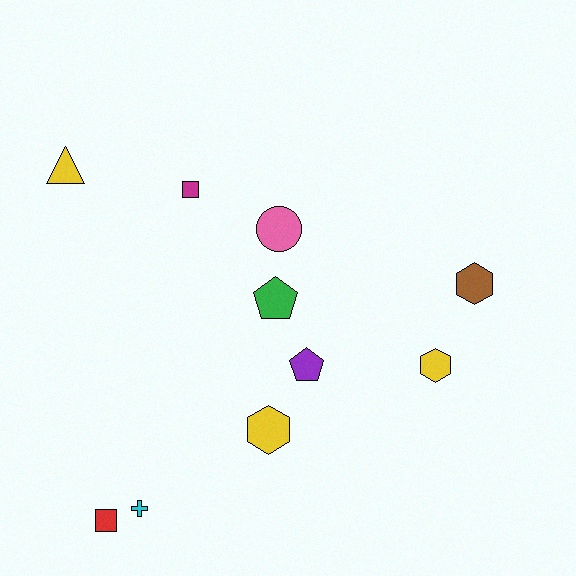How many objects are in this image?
There are 10 objects.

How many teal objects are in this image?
There are no teal objects.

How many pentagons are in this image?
There are 2 pentagons.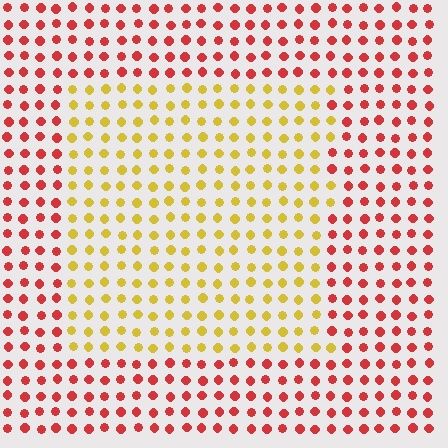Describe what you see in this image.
The image is filled with small red elements in a uniform arrangement. A rectangle-shaped region is visible where the elements are tinted to a slightly different hue, forming a subtle color boundary.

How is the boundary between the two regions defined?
The boundary is defined purely by a slight shift in hue (about 55 degrees). Spacing, size, and orientation are identical on both sides.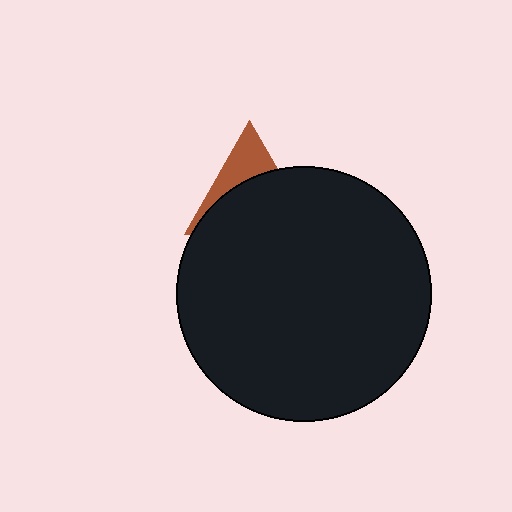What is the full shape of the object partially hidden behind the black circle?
The partially hidden object is a brown triangle.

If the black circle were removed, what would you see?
You would see the complete brown triangle.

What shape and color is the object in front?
The object in front is a black circle.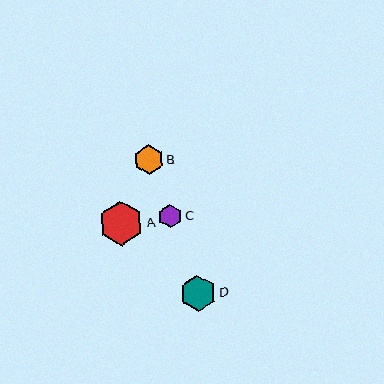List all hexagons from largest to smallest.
From largest to smallest: A, D, B, C.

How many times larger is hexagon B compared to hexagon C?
Hexagon B is approximately 1.3 times the size of hexagon C.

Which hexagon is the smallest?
Hexagon C is the smallest with a size of approximately 23 pixels.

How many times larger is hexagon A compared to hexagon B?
Hexagon A is approximately 1.5 times the size of hexagon B.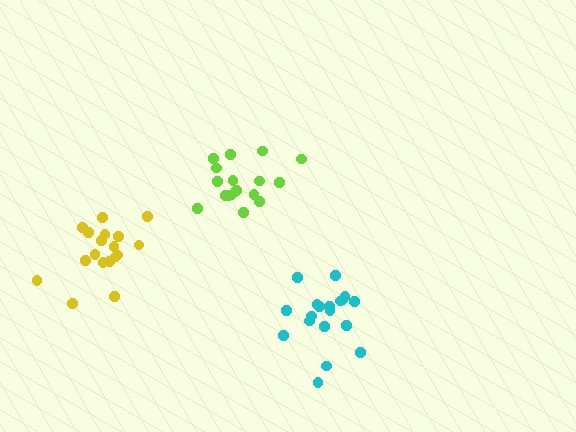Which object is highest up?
The lime cluster is topmost.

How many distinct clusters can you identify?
There are 3 distinct clusters.